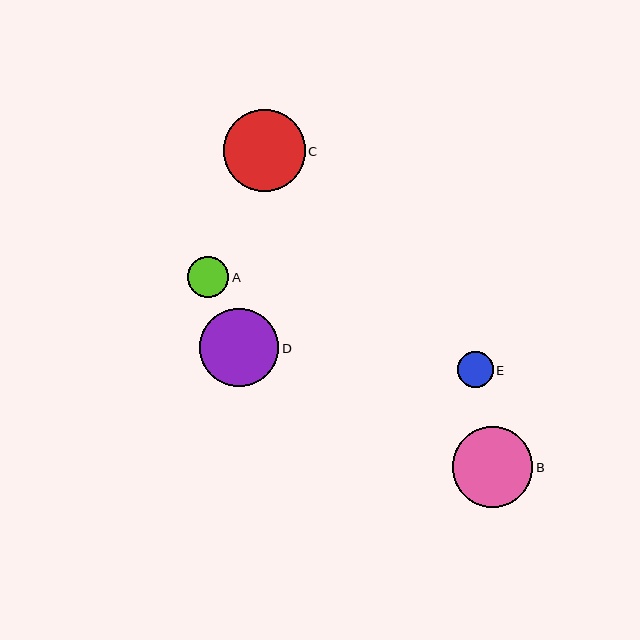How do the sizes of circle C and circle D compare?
Circle C and circle D are approximately the same size.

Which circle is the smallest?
Circle E is the smallest with a size of approximately 36 pixels.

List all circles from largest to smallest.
From largest to smallest: C, B, D, A, E.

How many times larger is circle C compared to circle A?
Circle C is approximately 2.0 times the size of circle A.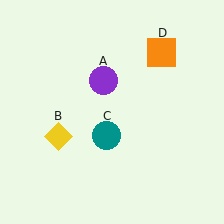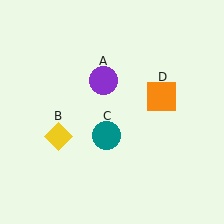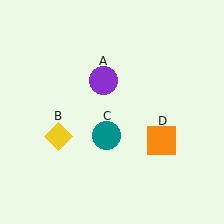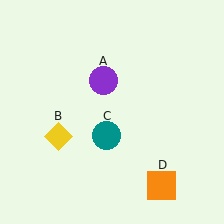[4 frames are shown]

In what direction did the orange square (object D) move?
The orange square (object D) moved down.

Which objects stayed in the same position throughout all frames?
Purple circle (object A) and yellow diamond (object B) and teal circle (object C) remained stationary.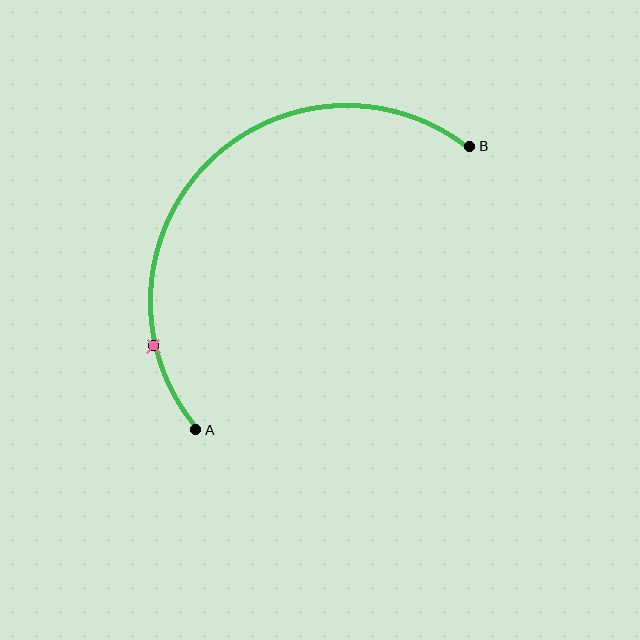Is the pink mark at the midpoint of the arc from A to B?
No. The pink mark lies on the arc but is closer to endpoint A. The arc midpoint would be at the point on the curve equidistant along the arc from both A and B.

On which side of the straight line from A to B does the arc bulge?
The arc bulges above and to the left of the straight line connecting A and B.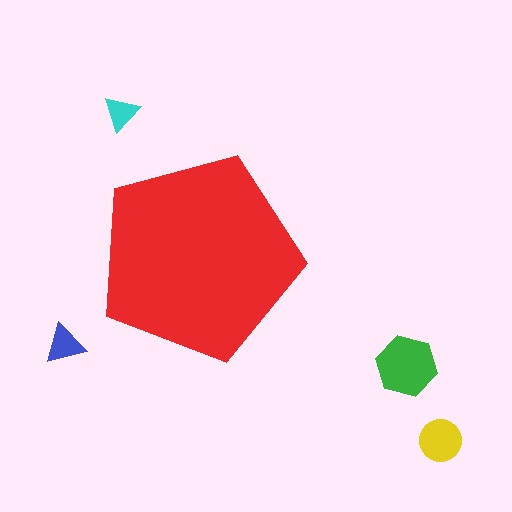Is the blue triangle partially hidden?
No, the blue triangle is fully visible.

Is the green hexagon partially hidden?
No, the green hexagon is fully visible.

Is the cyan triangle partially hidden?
No, the cyan triangle is fully visible.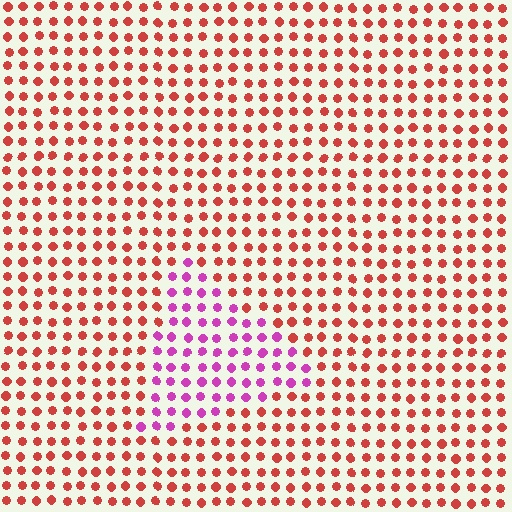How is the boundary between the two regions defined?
The boundary is defined purely by a slight shift in hue (about 53 degrees). Spacing, size, and orientation are identical on both sides.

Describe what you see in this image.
The image is filled with small red elements in a uniform arrangement. A triangle-shaped region is visible where the elements are tinted to a slightly different hue, forming a subtle color boundary.